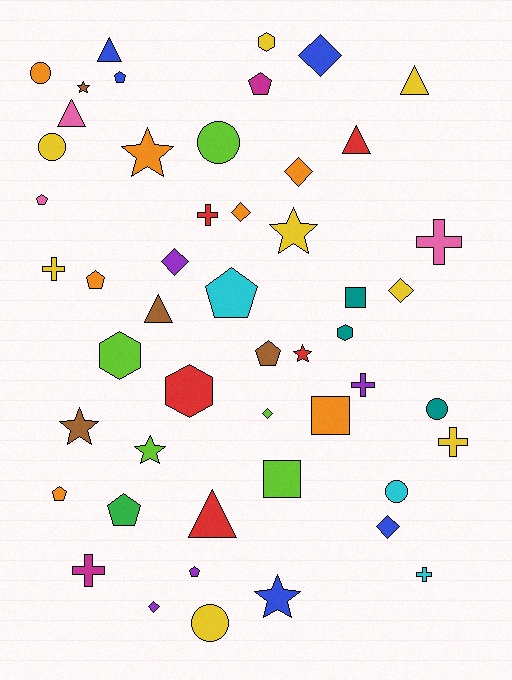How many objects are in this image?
There are 50 objects.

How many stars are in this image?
There are 7 stars.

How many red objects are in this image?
There are 5 red objects.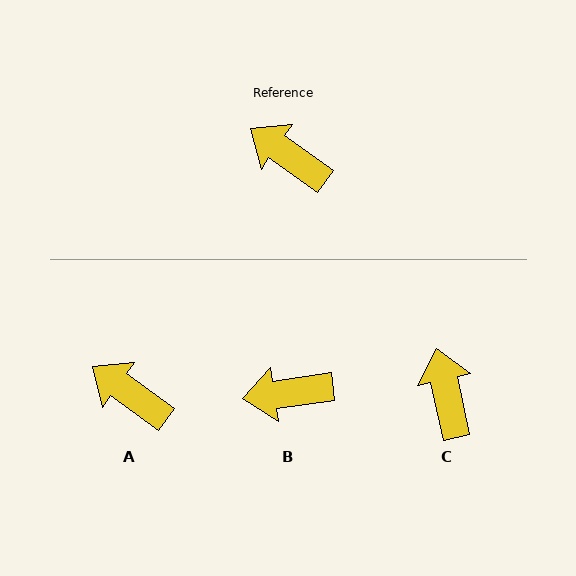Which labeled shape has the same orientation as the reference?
A.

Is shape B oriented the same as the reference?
No, it is off by about 43 degrees.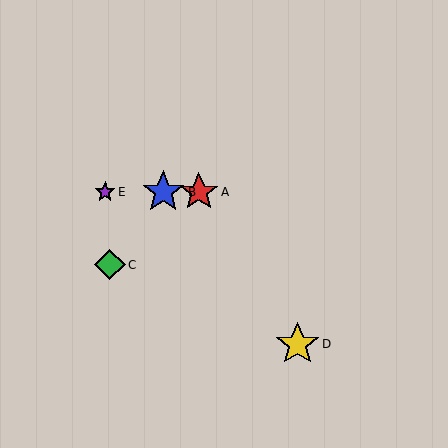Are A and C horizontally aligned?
No, A is at y≈192 and C is at y≈265.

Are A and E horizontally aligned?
Yes, both are at y≈192.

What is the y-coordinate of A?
Object A is at y≈192.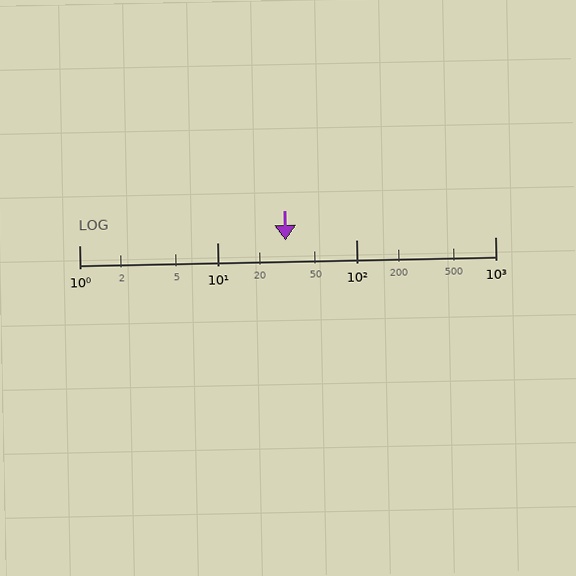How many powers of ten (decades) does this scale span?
The scale spans 3 decades, from 1 to 1000.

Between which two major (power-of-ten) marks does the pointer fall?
The pointer is between 10 and 100.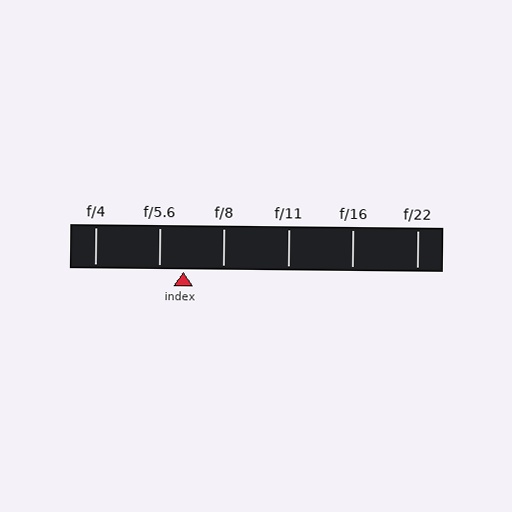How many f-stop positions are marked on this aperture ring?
There are 6 f-stop positions marked.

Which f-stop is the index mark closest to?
The index mark is closest to f/5.6.